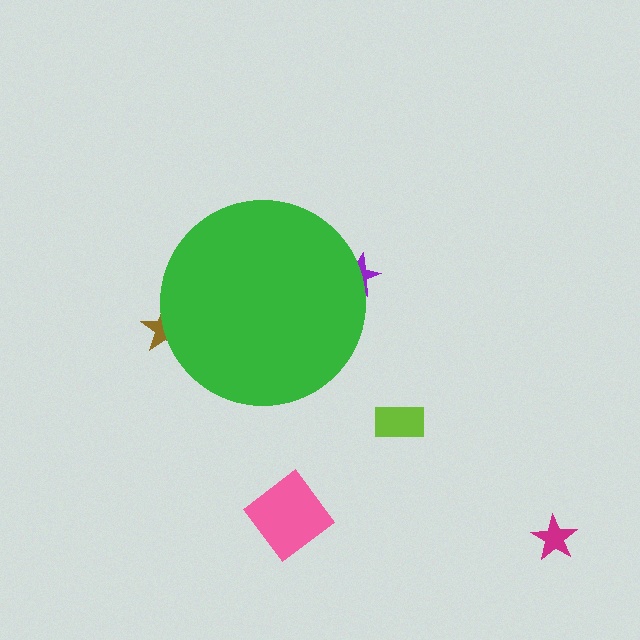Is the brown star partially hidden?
Yes, the brown star is partially hidden behind the green circle.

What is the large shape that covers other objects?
A green circle.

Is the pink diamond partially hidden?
No, the pink diamond is fully visible.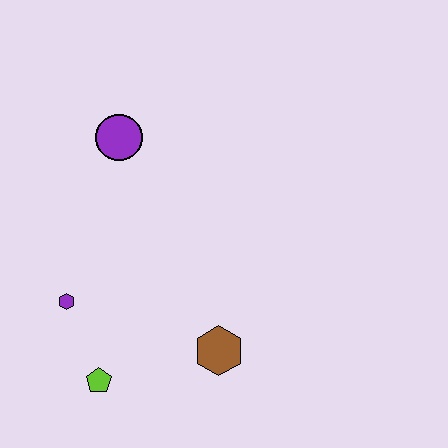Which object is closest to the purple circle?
The purple hexagon is closest to the purple circle.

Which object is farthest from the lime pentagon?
The purple circle is farthest from the lime pentagon.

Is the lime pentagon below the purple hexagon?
Yes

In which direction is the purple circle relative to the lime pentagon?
The purple circle is above the lime pentagon.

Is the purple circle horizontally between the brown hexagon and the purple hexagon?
Yes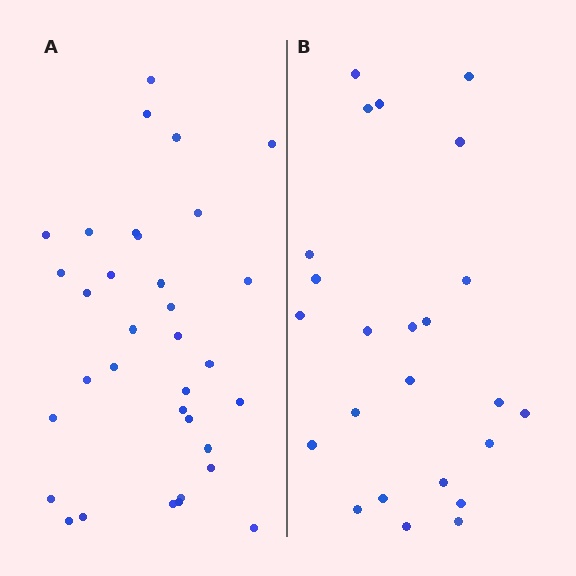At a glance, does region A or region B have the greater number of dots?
Region A (the left region) has more dots.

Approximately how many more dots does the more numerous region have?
Region A has roughly 10 or so more dots than region B.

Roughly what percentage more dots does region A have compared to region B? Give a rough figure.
About 40% more.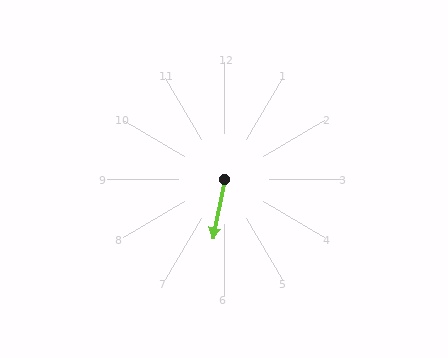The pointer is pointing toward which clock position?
Roughly 6 o'clock.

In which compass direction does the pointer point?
South.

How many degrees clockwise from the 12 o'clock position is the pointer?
Approximately 190 degrees.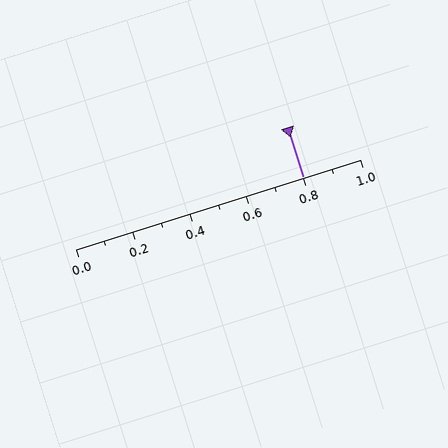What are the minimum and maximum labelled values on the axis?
The axis runs from 0.0 to 1.0.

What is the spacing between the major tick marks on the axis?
The major ticks are spaced 0.2 apart.